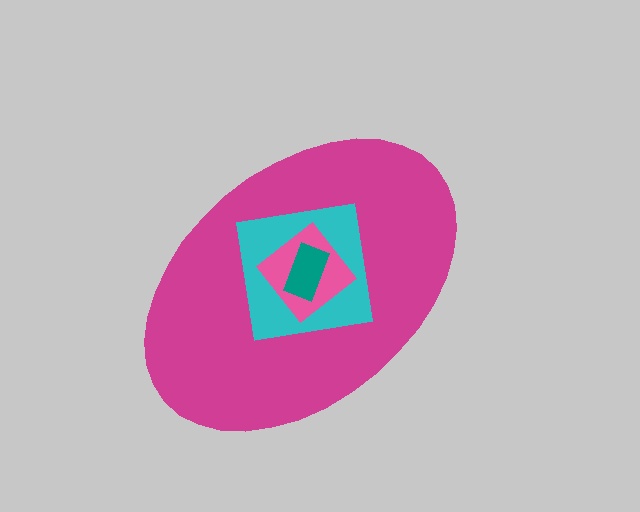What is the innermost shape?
The teal rectangle.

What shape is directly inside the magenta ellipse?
The cyan square.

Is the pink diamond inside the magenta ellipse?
Yes.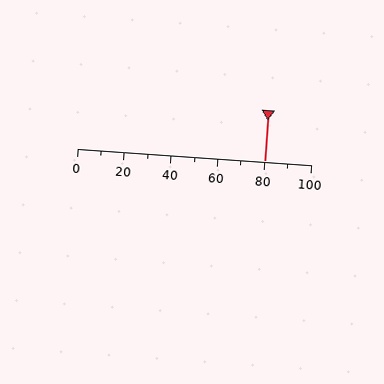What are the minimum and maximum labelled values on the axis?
The axis runs from 0 to 100.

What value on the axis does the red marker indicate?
The marker indicates approximately 80.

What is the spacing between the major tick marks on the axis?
The major ticks are spaced 20 apart.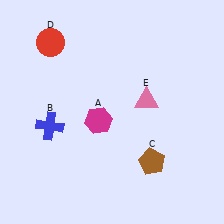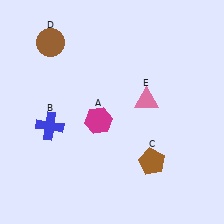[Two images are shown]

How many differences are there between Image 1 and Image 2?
There is 1 difference between the two images.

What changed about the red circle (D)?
In Image 1, D is red. In Image 2, it changed to brown.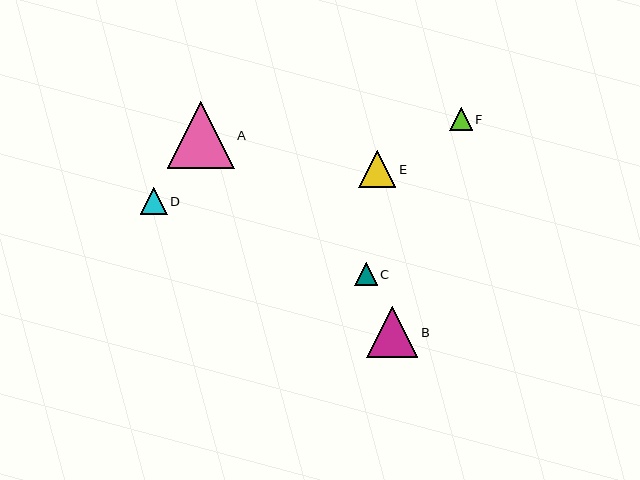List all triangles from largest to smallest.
From largest to smallest: A, B, E, D, F, C.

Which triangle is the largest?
Triangle A is the largest with a size of approximately 67 pixels.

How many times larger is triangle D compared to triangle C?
Triangle D is approximately 1.2 times the size of triangle C.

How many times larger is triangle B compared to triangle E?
Triangle B is approximately 1.4 times the size of triangle E.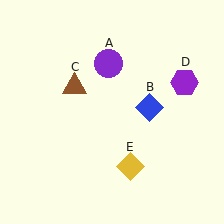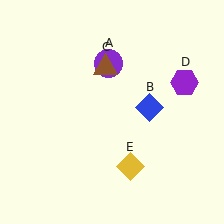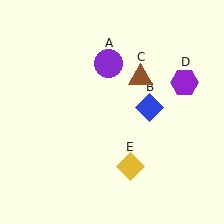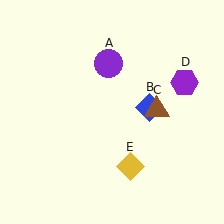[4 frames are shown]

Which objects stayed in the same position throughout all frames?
Purple circle (object A) and blue diamond (object B) and purple hexagon (object D) and yellow diamond (object E) remained stationary.